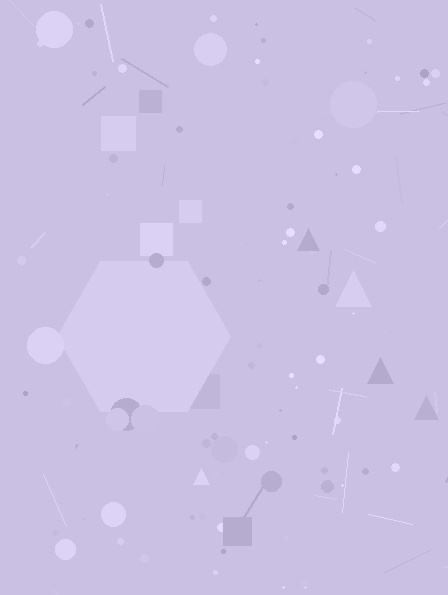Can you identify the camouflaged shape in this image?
The camouflaged shape is a hexagon.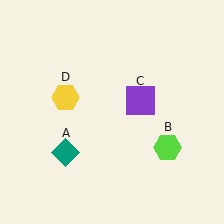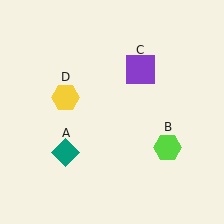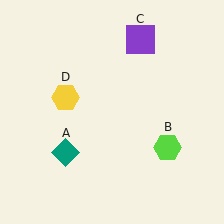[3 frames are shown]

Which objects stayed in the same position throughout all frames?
Teal diamond (object A) and lime hexagon (object B) and yellow hexagon (object D) remained stationary.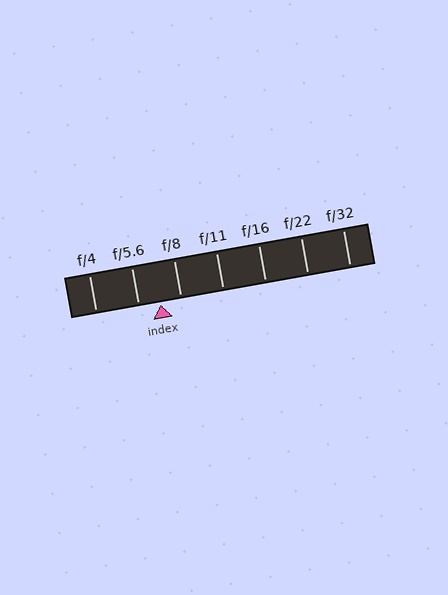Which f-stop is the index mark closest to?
The index mark is closest to f/8.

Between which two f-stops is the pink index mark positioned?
The index mark is between f/5.6 and f/8.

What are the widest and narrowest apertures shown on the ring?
The widest aperture shown is f/4 and the narrowest is f/32.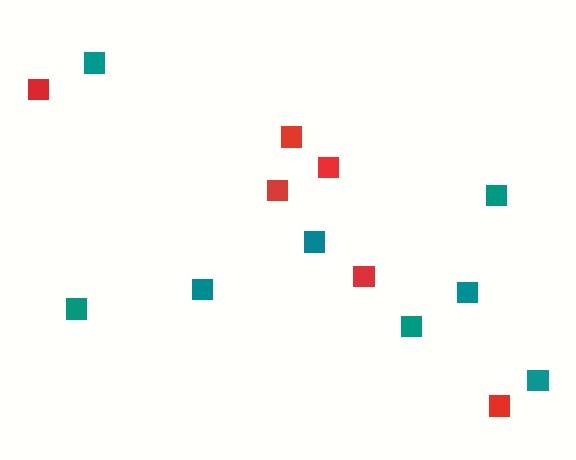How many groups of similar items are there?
There are 2 groups: one group of red squares (6) and one group of teal squares (8).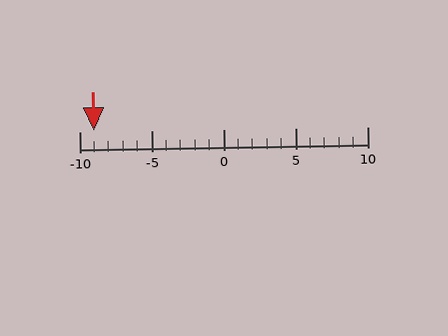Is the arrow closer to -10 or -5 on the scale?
The arrow is closer to -10.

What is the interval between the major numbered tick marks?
The major tick marks are spaced 5 units apart.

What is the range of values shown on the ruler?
The ruler shows values from -10 to 10.